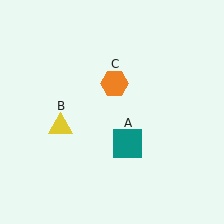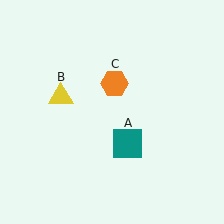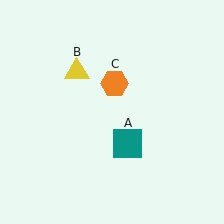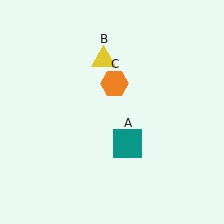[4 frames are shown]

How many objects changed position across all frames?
1 object changed position: yellow triangle (object B).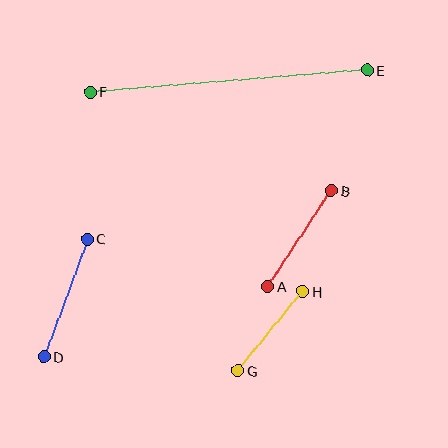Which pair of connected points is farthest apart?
Points E and F are farthest apart.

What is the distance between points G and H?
The distance is approximately 102 pixels.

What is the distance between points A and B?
The distance is approximately 114 pixels.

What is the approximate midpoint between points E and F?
The midpoint is at approximately (229, 81) pixels.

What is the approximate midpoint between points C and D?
The midpoint is at approximately (66, 298) pixels.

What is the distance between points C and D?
The distance is approximately 126 pixels.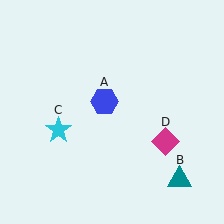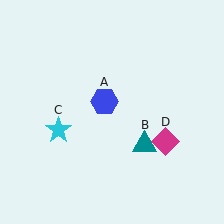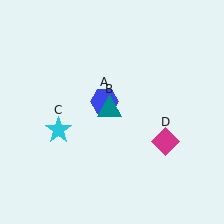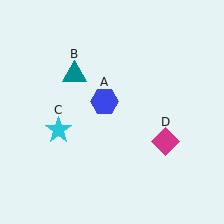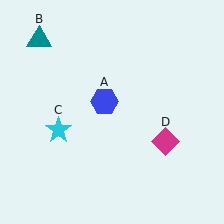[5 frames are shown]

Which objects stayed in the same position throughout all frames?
Blue hexagon (object A) and cyan star (object C) and magenta diamond (object D) remained stationary.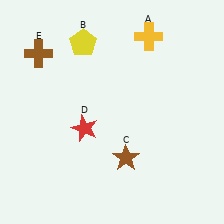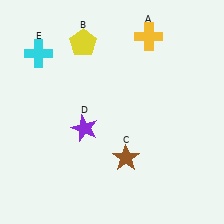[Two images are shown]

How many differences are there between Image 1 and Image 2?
There are 2 differences between the two images.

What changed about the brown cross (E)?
In Image 1, E is brown. In Image 2, it changed to cyan.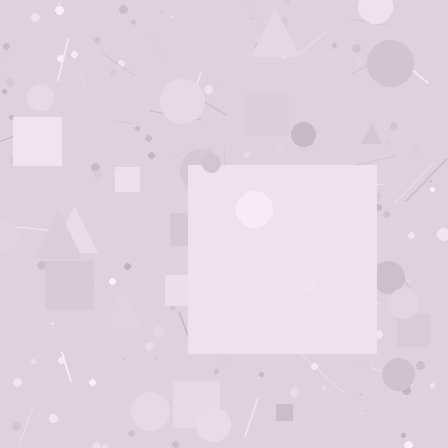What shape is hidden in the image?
A square is hidden in the image.